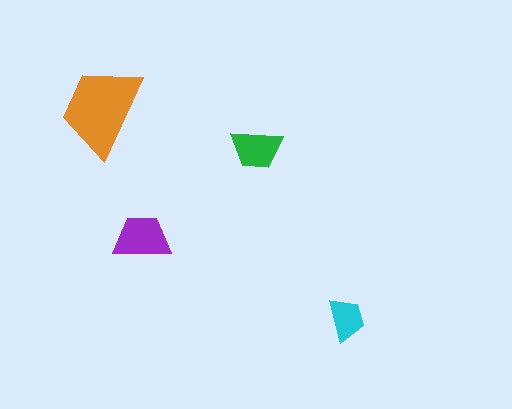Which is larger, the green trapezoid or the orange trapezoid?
The orange one.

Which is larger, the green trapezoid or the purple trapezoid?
The purple one.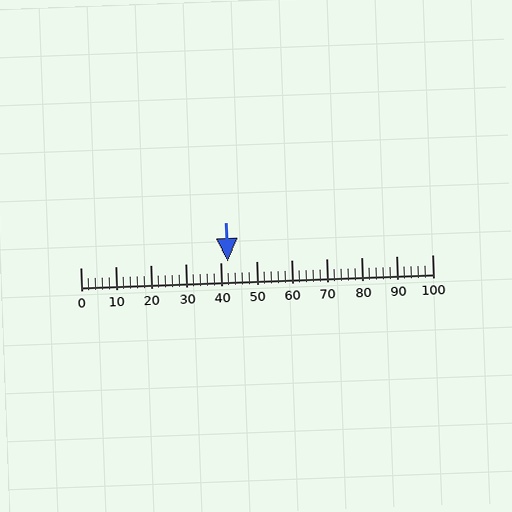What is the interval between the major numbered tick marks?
The major tick marks are spaced 10 units apart.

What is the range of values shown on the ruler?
The ruler shows values from 0 to 100.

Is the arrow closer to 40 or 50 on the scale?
The arrow is closer to 40.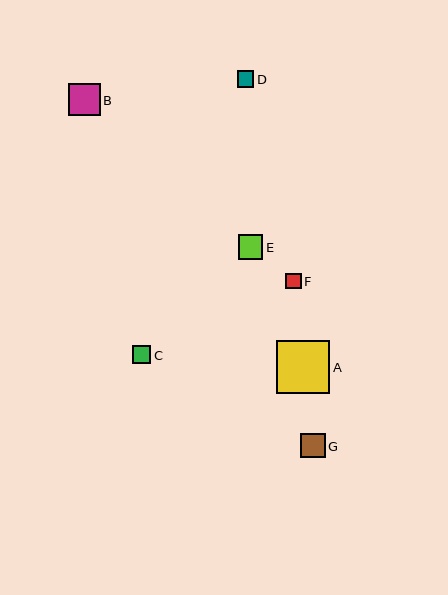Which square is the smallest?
Square F is the smallest with a size of approximately 15 pixels.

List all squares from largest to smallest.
From largest to smallest: A, B, E, G, C, D, F.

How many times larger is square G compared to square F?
Square G is approximately 1.6 times the size of square F.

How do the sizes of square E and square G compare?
Square E and square G are approximately the same size.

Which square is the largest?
Square A is the largest with a size of approximately 53 pixels.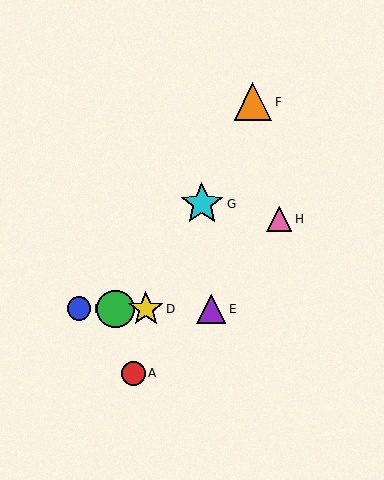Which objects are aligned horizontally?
Objects B, C, D, E are aligned horizontally.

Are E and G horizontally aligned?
No, E is at y≈309 and G is at y≈204.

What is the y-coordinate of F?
Object F is at y≈102.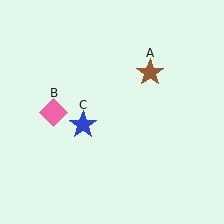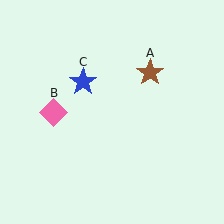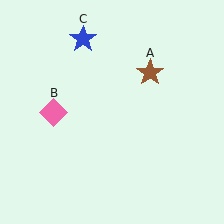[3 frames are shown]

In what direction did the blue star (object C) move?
The blue star (object C) moved up.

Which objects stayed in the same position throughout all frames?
Brown star (object A) and pink diamond (object B) remained stationary.